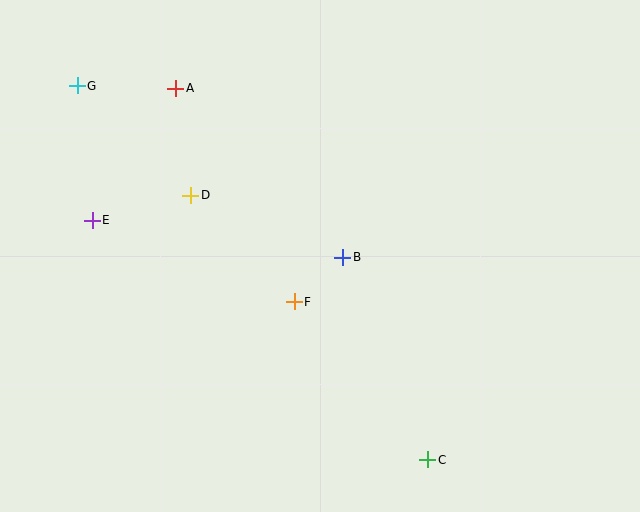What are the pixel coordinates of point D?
Point D is at (191, 195).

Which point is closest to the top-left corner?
Point G is closest to the top-left corner.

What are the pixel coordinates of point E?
Point E is at (92, 220).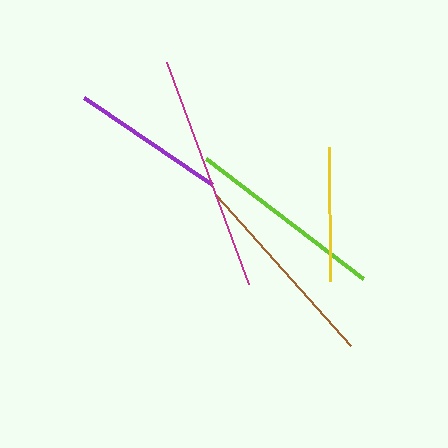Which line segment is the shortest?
The yellow line is the shortest at approximately 134 pixels.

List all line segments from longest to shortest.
From longest to shortest: magenta, brown, lime, purple, yellow.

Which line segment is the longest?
The magenta line is the longest at approximately 237 pixels.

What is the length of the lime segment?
The lime segment is approximately 198 pixels long.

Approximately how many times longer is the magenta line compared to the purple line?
The magenta line is approximately 1.5 times the length of the purple line.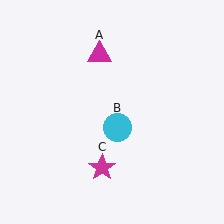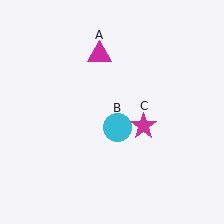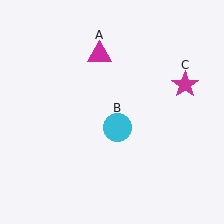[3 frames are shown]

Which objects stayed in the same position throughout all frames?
Magenta triangle (object A) and cyan circle (object B) remained stationary.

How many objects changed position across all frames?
1 object changed position: magenta star (object C).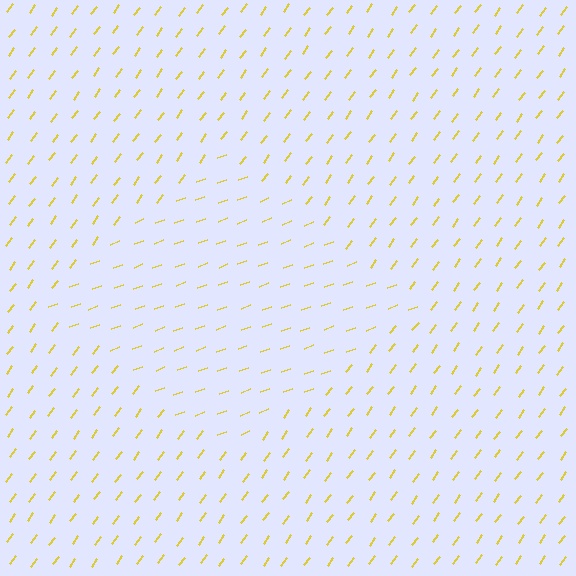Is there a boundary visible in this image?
Yes, there is a texture boundary formed by a change in line orientation.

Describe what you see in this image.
The image is filled with small yellow line segments. A diamond region in the image has lines oriented differently from the surrounding lines, creating a visible texture boundary.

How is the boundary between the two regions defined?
The boundary is defined purely by a change in line orientation (approximately 34 degrees difference). All lines are the same color and thickness.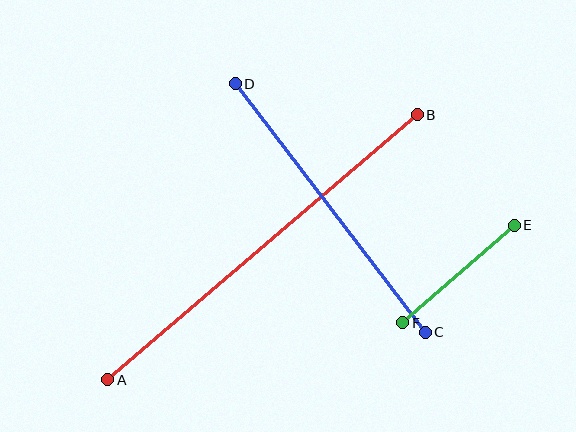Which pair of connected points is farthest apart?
Points A and B are farthest apart.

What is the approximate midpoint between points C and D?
The midpoint is at approximately (330, 208) pixels.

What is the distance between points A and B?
The distance is approximately 407 pixels.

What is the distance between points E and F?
The distance is approximately 148 pixels.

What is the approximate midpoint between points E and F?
The midpoint is at approximately (458, 274) pixels.